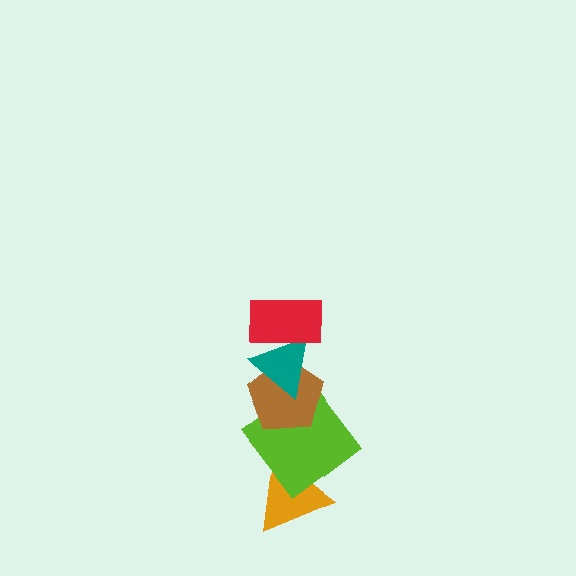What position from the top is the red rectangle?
The red rectangle is 1st from the top.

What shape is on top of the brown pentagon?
The teal triangle is on top of the brown pentagon.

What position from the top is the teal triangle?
The teal triangle is 2nd from the top.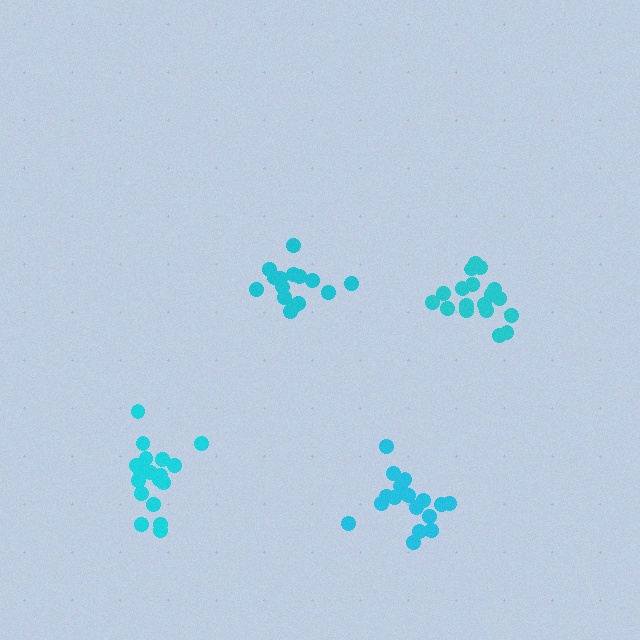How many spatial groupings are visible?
There are 4 spatial groupings.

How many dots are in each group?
Group 1: 18 dots, Group 2: 16 dots, Group 3: 18 dots, Group 4: 17 dots (69 total).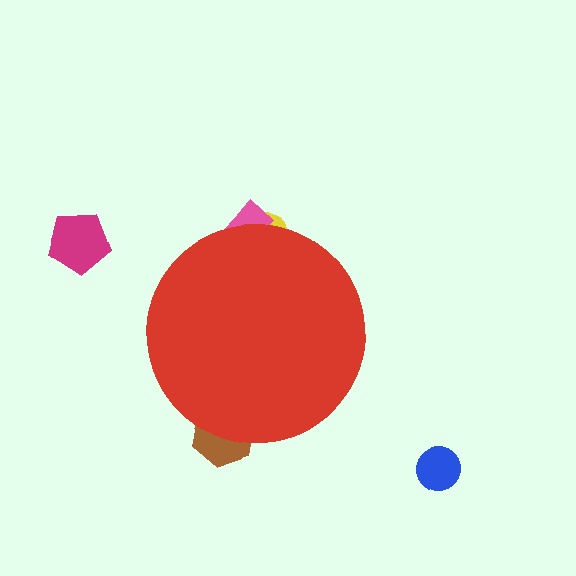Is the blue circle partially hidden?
No, the blue circle is fully visible.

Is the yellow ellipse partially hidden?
Yes, the yellow ellipse is partially hidden behind the red circle.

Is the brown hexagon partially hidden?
Yes, the brown hexagon is partially hidden behind the red circle.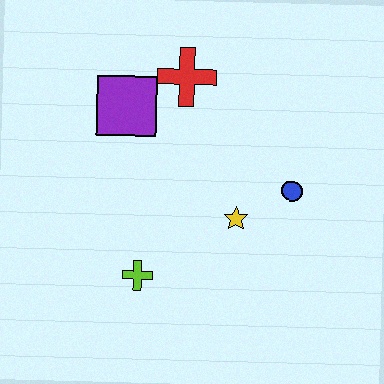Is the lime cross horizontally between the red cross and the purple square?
Yes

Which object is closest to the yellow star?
The blue circle is closest to the yellow star.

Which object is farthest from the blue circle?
The purple square is farthest from the blue circle.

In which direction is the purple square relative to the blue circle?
The purple square is to the left of the blue circle.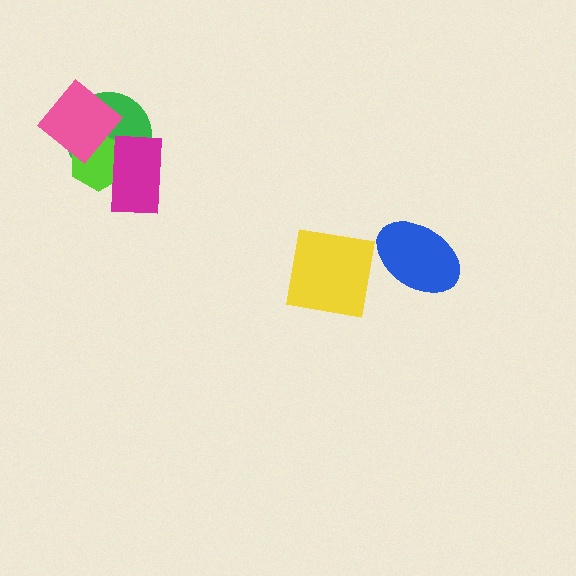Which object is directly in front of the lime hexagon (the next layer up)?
The magenta rectangle is directly in front of the lime hexagon.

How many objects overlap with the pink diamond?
2 objects overlap with the pink diamond.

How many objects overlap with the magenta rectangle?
2 objects overlap with the magenta rectangle.